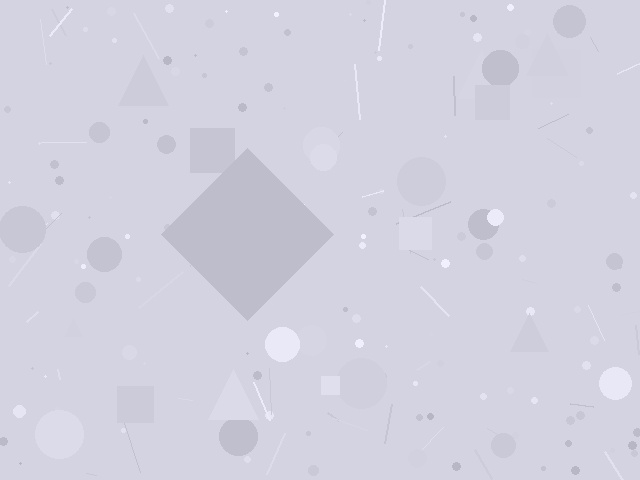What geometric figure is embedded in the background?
A diamond is embedded in the background.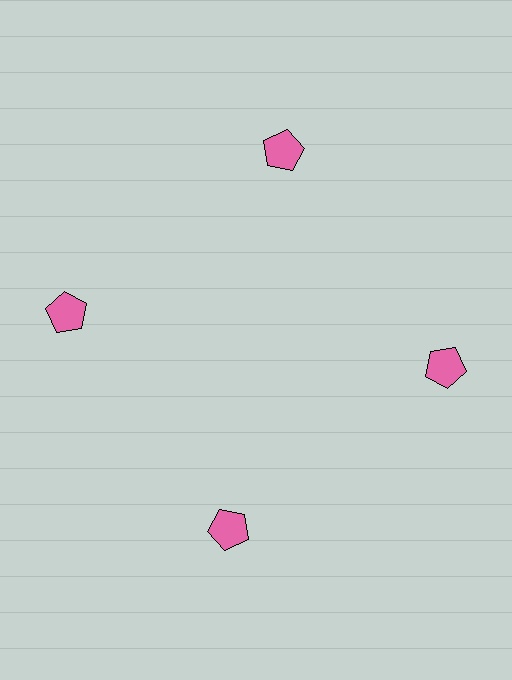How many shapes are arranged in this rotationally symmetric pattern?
There are 4 shapes, arranged in 4 groups of 1.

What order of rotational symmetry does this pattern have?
This pattern has 4-fold rotational symmetry.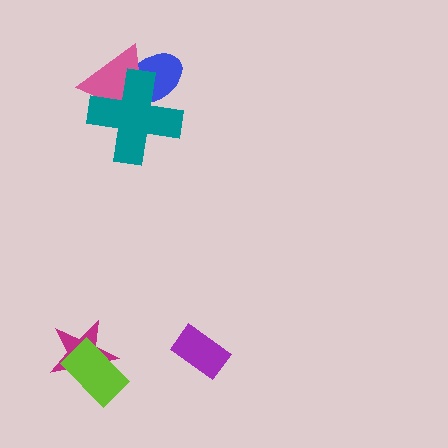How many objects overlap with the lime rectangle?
1 object overlaps with the lime rectangle.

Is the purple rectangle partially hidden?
No, no other shape covers it.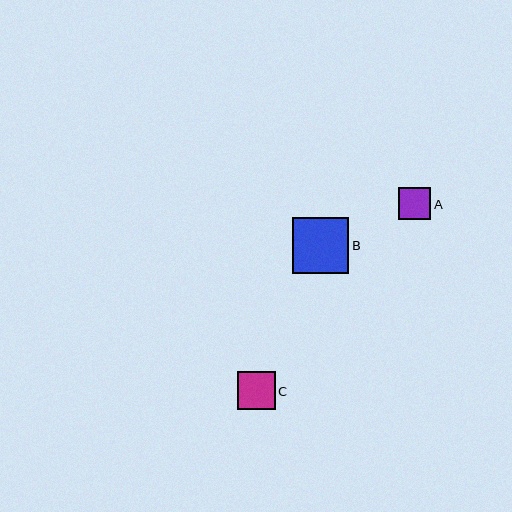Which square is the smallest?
Square A is the smallest with a size of approximately 32 pixels.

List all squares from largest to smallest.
From largest to smallest: B, C, A.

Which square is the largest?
Square B is the largest with a size of approximately 56 pixels.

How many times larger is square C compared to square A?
Square C is approximately 1.2 times the size of square A.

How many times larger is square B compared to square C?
Square B is approximately 1.5 times the size of square C.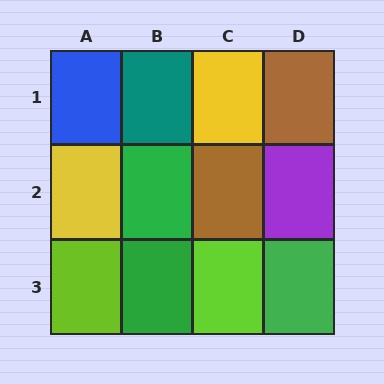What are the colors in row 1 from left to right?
Blue, teal, yellow, brown.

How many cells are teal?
1 cell is teal.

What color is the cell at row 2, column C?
Brown.